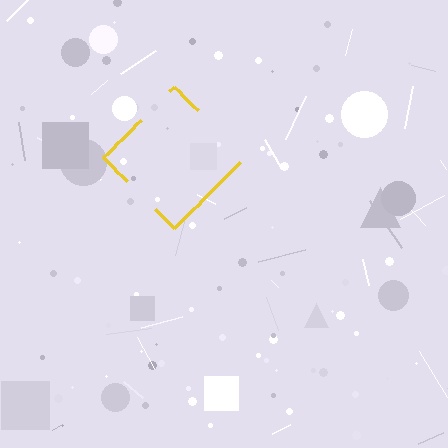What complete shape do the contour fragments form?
The contour fragments form a diamond.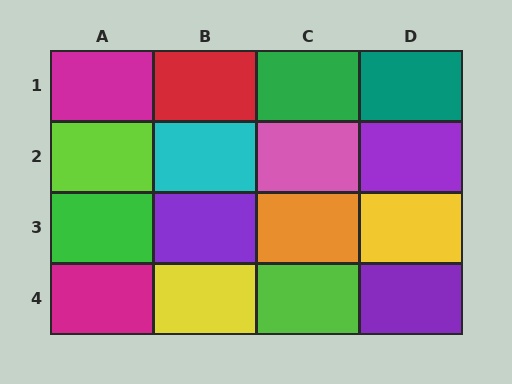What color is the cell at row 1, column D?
Teal.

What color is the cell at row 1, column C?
Green.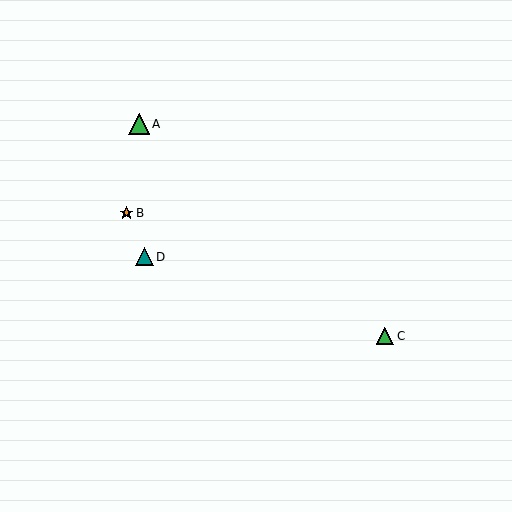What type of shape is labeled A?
Shape A is a green triangle.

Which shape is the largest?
The green triangle (labeled A) is the largest.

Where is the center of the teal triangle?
The center of the teal triangle is at (144, 257).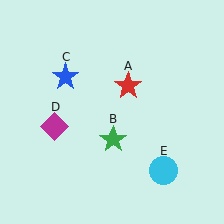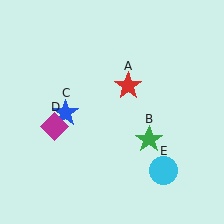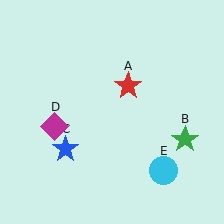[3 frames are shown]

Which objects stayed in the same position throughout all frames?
Red star (object A) and magenta diamond (object D) and cyan circle (object E) remained stationary.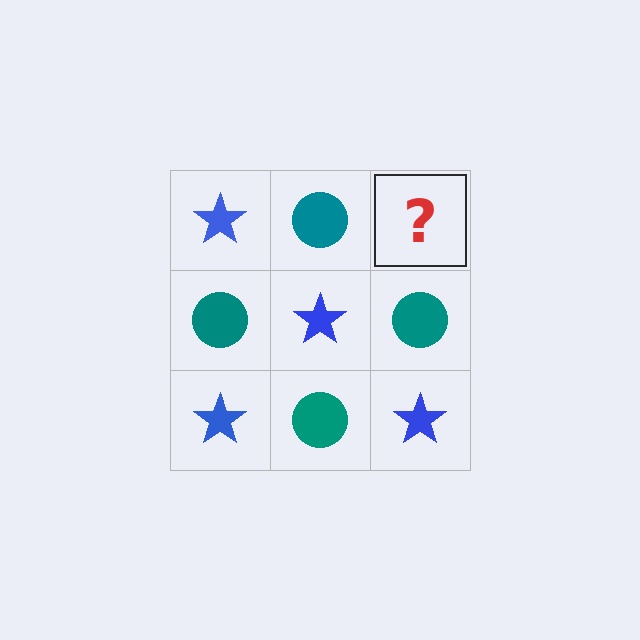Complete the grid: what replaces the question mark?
The question mark should be replaced with a blue star.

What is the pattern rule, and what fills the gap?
The rule is that it alternates blue star and teal circle in a checkerboard pattern. The gap should be filled with a blue star.